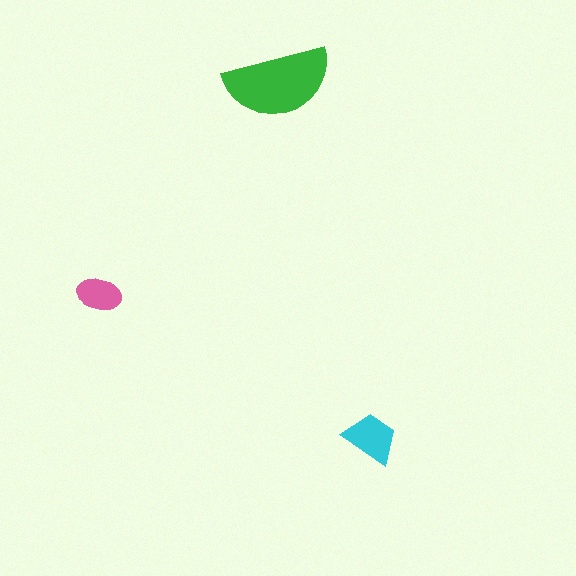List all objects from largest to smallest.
The green semicircle, the cyan trapezoid, the pink ellipse.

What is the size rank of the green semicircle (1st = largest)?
1st.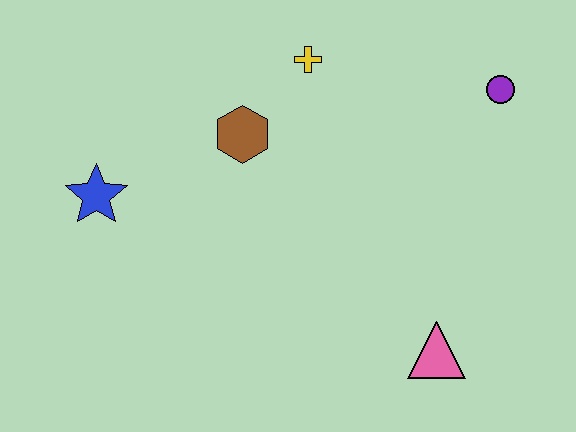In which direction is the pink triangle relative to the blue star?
The pink triangle is to the right of the blue star.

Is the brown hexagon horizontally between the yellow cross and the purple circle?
No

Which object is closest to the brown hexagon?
The yellow cross is closest to the brown hexagon.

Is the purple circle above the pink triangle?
Yes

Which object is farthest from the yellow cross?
The pink triangle is farthest from the yellow cross.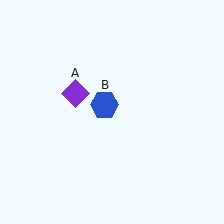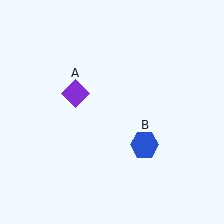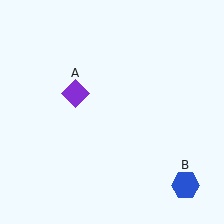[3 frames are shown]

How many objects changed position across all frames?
1 object changed position: blue hexagon (object B).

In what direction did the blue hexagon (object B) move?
The blue hexagon (object B) moved down and to the right.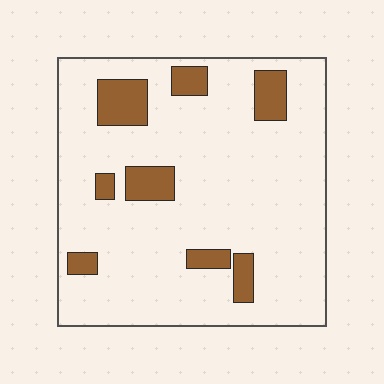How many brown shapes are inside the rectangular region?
8.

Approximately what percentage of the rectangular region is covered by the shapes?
Approximately 15%.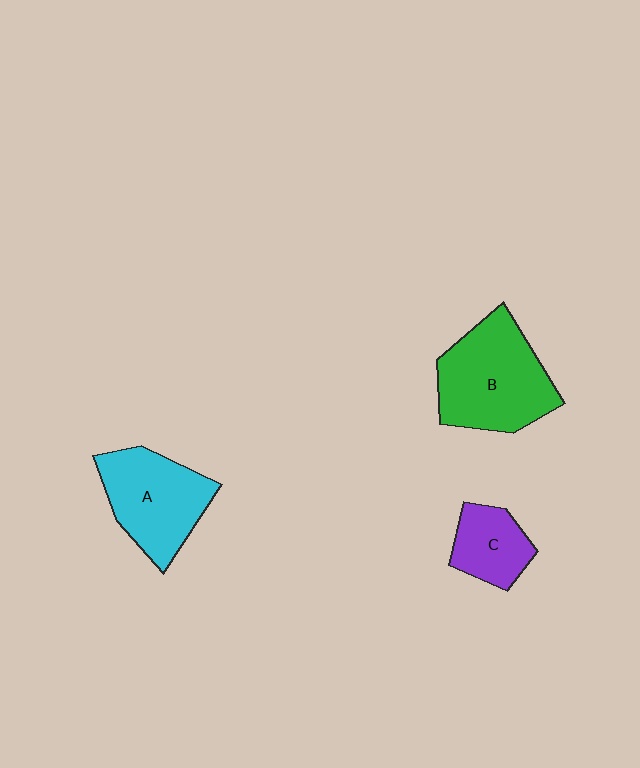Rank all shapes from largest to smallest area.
From largest to smallest: B (green), A (cyan), C (purple).